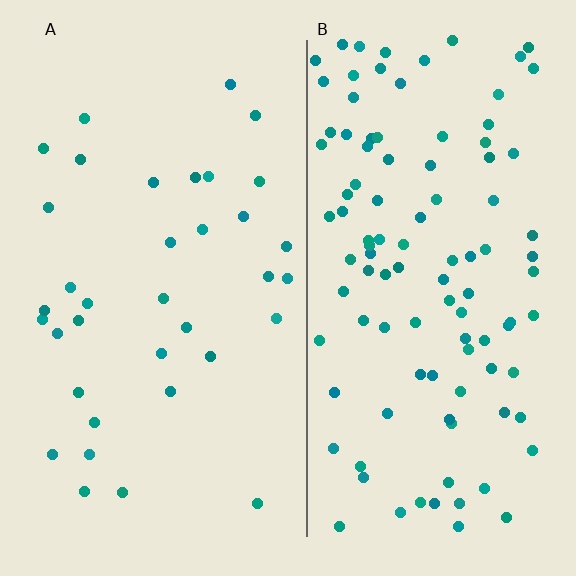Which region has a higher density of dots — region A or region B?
B (the right).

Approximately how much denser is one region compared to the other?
Approximately 3.0× — region B over region A.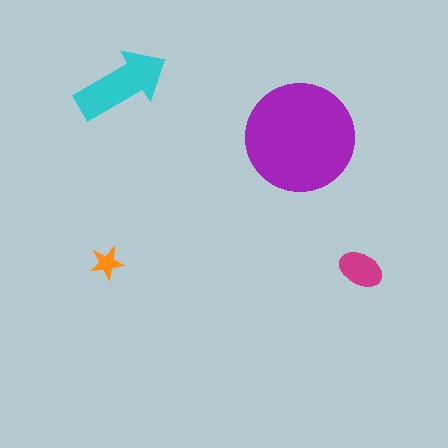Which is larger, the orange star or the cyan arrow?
The cyan arrow.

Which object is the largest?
The purple circle.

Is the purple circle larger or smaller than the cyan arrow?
Larger.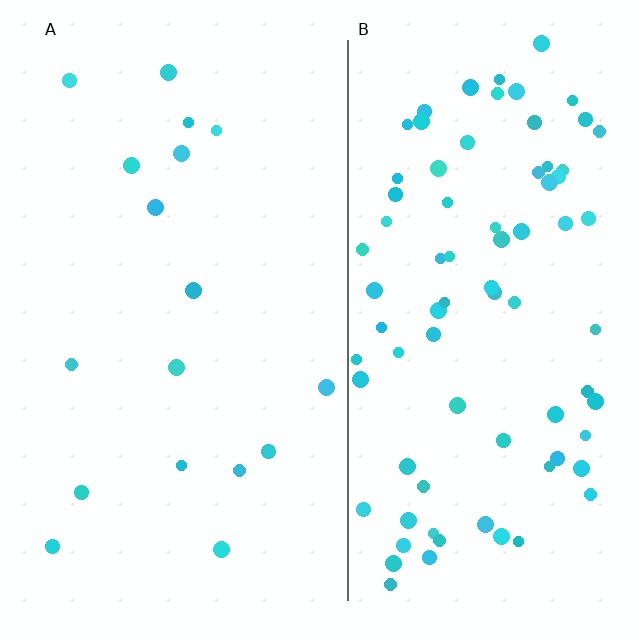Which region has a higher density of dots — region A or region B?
B (the right).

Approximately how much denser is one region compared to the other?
Approximately 4.8× — region B over region A.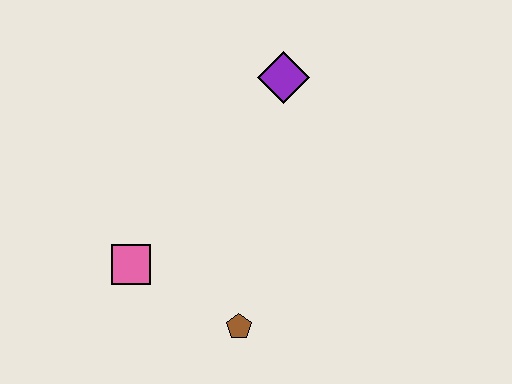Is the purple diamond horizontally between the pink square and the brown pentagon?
No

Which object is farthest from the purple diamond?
The brown pentagon is farthest from the purple diamond.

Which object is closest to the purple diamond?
The pink square is closest to the purple diamond.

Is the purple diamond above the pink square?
Yes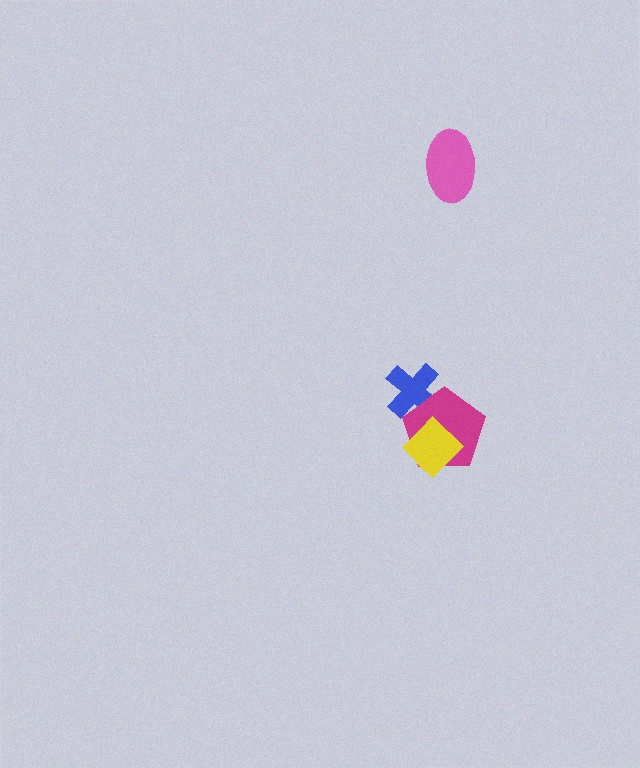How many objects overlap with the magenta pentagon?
2 objects overlap with the magenta pentagon.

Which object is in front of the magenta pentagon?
The yellow diamond is in front of the magenta pentagon.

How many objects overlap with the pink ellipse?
0 objects overlap with the pink ellipse.